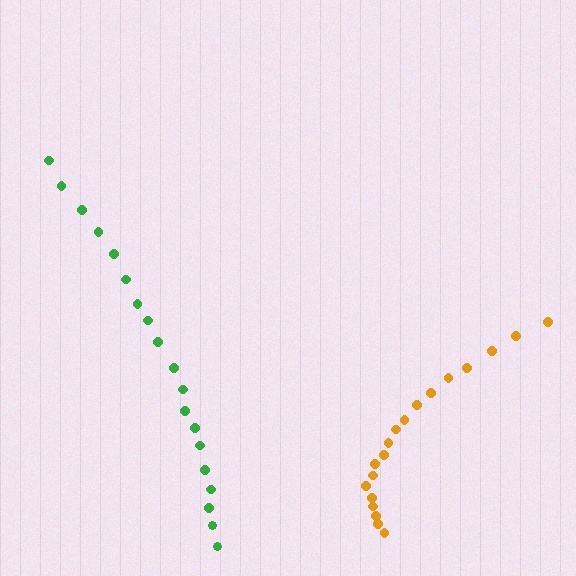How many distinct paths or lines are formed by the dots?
There are 2 distinct paths.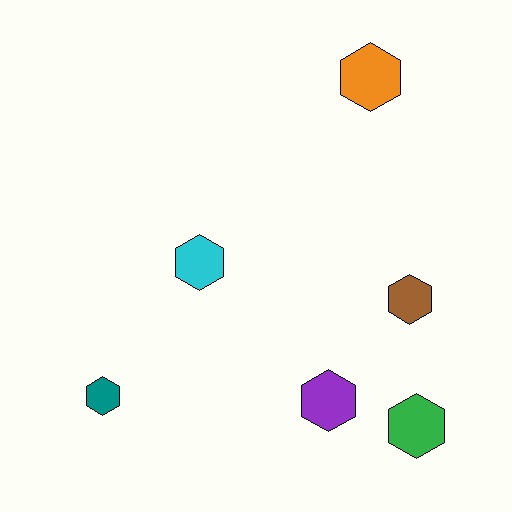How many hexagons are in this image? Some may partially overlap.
There are 6 hexagons.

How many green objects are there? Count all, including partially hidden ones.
There is 1 green object.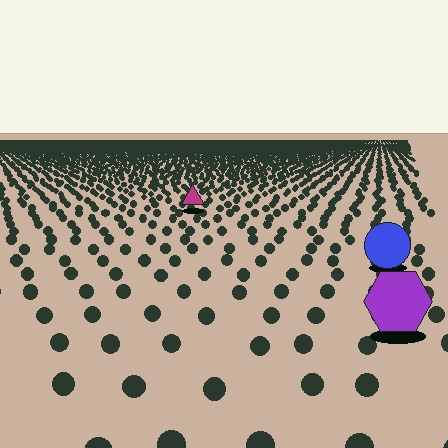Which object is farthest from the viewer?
The magenta triangle is farthest from the viewer. It appears smaller and the ground texture around it is denser.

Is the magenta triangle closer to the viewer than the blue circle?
No. The blue circle is closer — you can tell from the texture gradient: the ground texture is coarser near it.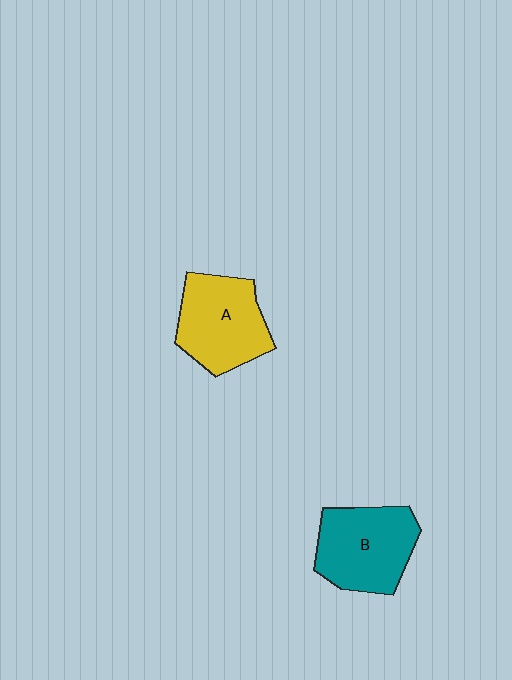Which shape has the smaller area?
Shape A (yellow).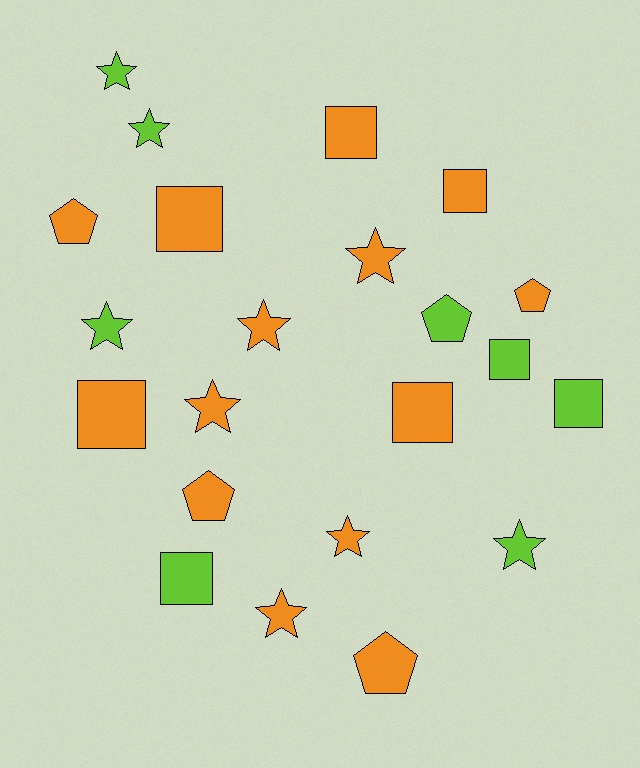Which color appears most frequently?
Orange, with 14 objects.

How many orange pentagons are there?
There are 4 orange pentagons.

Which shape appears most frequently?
Star, with 9 objects.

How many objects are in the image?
There are 22 objects.